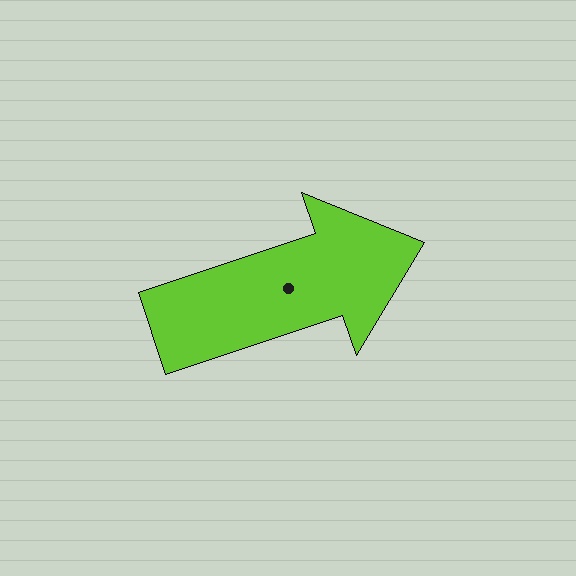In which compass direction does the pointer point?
East.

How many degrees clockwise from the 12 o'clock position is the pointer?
Approximately 71 degrees.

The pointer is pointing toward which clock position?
Roughly 2 o'clock.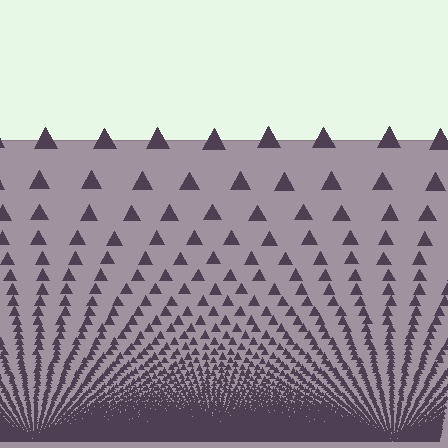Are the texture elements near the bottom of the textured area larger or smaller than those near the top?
Smaller. The gradient is inverted — elements near the bottom are smaller and denser.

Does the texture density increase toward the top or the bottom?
Density increases toward the bottom.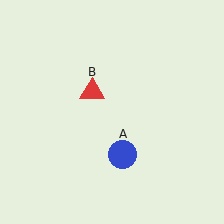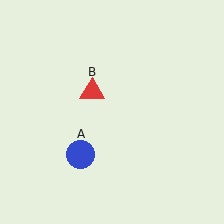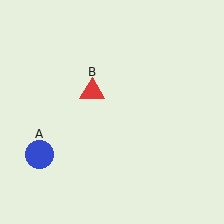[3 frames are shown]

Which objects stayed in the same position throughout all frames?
Red triangle (object B) remained stationary.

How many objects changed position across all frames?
1 object changed position: blue circle (object A).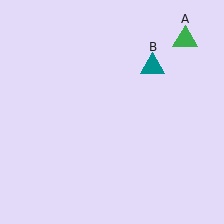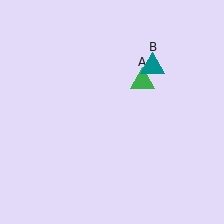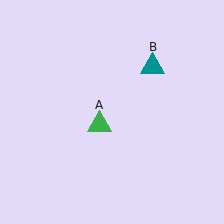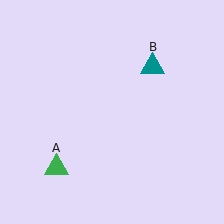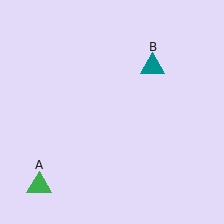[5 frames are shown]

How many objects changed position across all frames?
1 object changed position: green triangle (object A).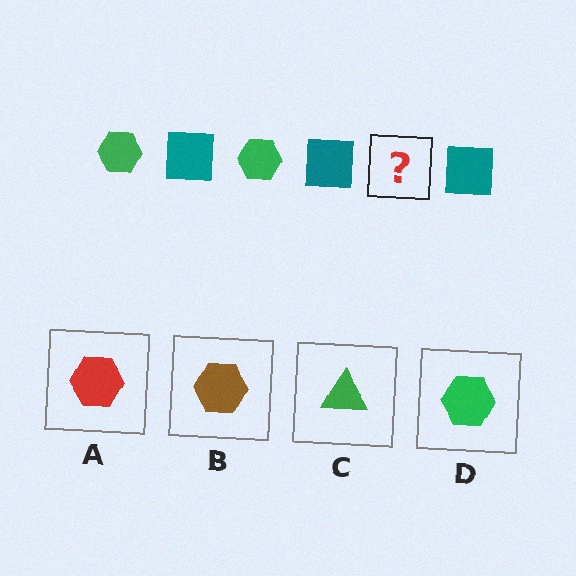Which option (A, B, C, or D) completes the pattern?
D.